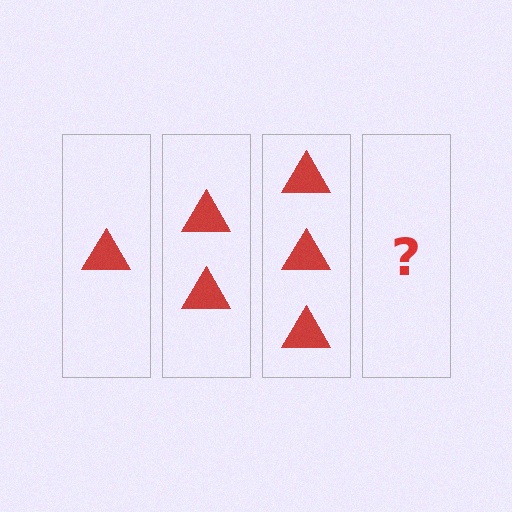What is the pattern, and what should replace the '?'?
The pattern is that each step adds one more triangle. The '?' should be 4 triangles.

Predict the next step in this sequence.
The next step is 4 triangles.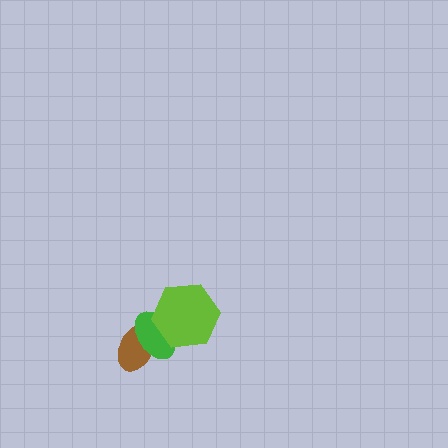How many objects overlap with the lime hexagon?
1 object overlaps with the lime hexagon.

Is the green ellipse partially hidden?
Yes, it is partially covered by another shape.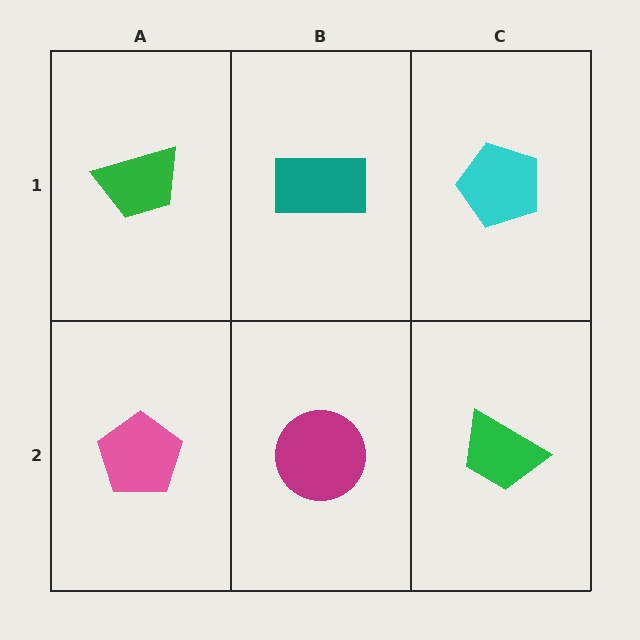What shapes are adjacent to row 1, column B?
A magenta circle (row 2, column B), a green trapezoid (row 1, column A), a cyan pentagon (row 1, column C).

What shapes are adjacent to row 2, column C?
A cyan pentagon (row 1, column C), a magenta circle (row 2, column B).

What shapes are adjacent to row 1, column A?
A pink pentagon (row 2, column A), a teal rectangle (row 1, column B).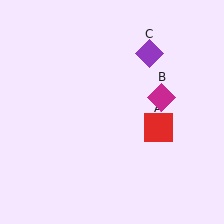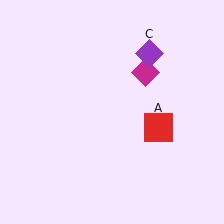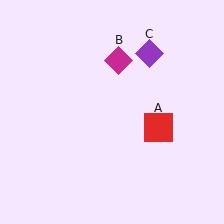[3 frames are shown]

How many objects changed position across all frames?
1 object changed position: magenta diamond (object B).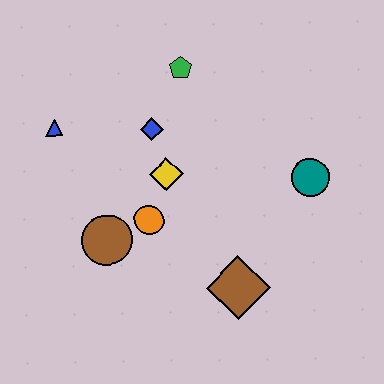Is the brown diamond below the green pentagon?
Yes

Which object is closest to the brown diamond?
The orange circle is closest to the brown diamond.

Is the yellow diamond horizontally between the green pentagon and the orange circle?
Yes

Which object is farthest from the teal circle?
The blue triangle is farthest from the teal circle.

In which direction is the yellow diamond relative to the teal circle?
The yellow diamond is to the left of the teal circle.